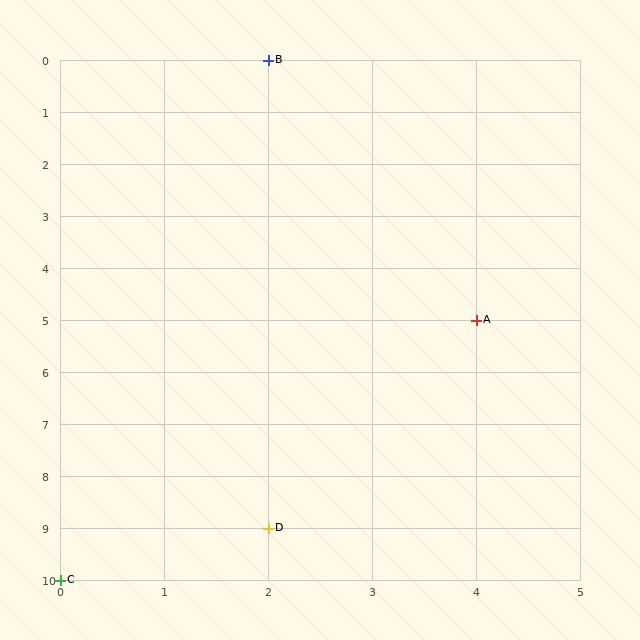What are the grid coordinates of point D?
Point D is at grid coordinates (2, 9).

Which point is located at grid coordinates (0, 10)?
Point C is at (0, 10).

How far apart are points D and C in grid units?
Points D and C are 2 columns and 1 row apart (about 2.2 grid units diagonally).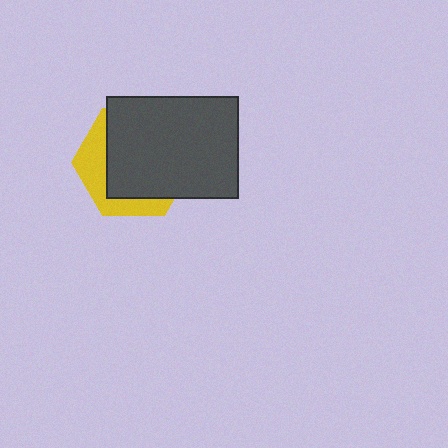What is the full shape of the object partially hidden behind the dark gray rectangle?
The partially hidden object is a yellow hexagon.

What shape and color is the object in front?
The object in front is a dark gray rectangle.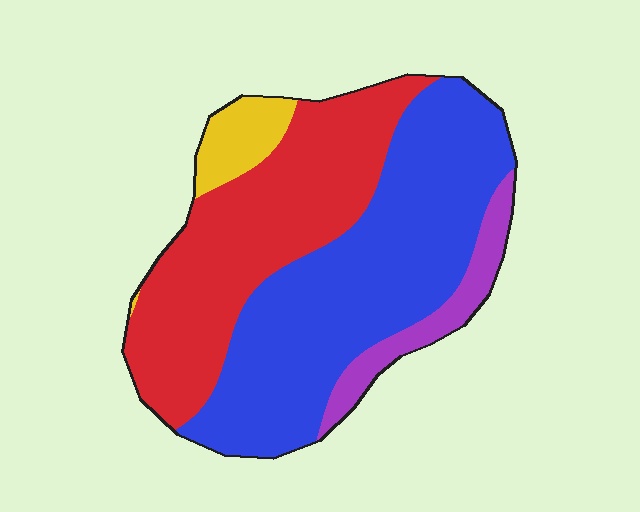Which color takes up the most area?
Blue, at roughly 50%.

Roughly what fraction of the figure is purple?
Purple covers about 10% of the figure.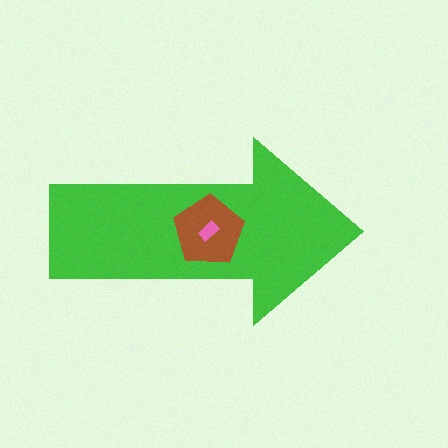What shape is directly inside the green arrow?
The brown pentagon.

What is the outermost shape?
The green arrow.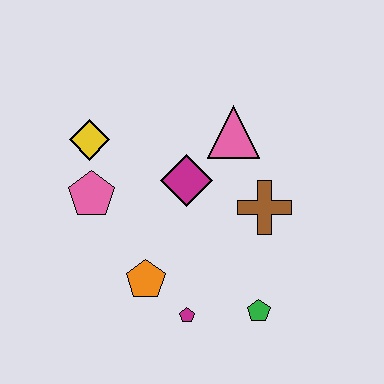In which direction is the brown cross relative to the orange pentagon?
The brown cross is to the right of the orange pentagon.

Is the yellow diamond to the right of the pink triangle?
No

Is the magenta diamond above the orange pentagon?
Yes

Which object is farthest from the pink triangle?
The magenta pentagon is farthest from the pink triangle.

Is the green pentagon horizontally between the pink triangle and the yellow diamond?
No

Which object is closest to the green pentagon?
The magenta pentagon is closest to the green pentagon.